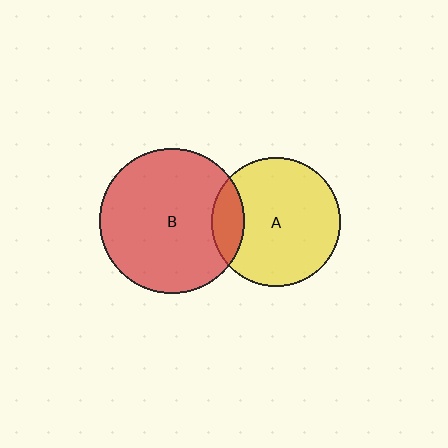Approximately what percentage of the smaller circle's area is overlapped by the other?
Approximately 15%.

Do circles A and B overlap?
Yes.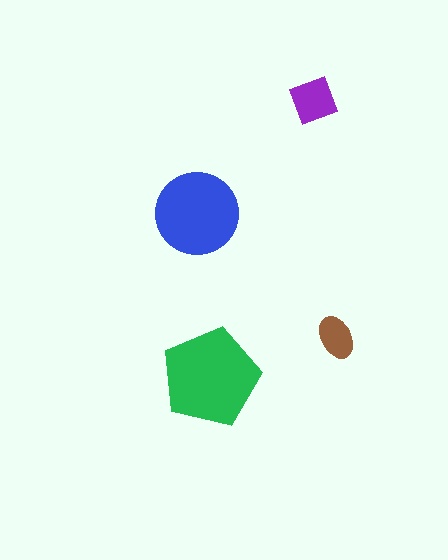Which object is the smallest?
The brown ellipse.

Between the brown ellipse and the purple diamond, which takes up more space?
The purple diamond.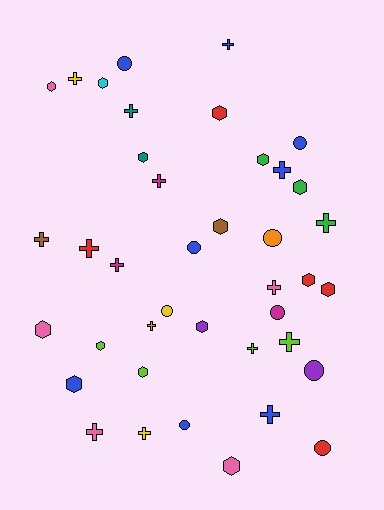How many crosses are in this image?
There are 16 crosses.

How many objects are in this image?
There are 40 objects.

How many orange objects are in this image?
There are 2 orange objects.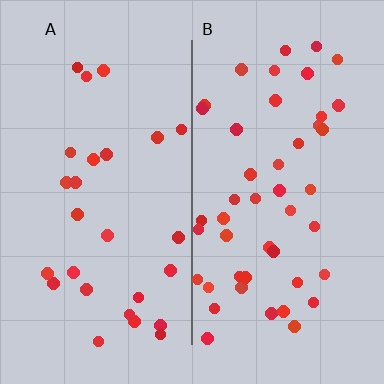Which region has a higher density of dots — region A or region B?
B (the right).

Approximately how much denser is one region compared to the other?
Approximately 1.7× — region B over region A.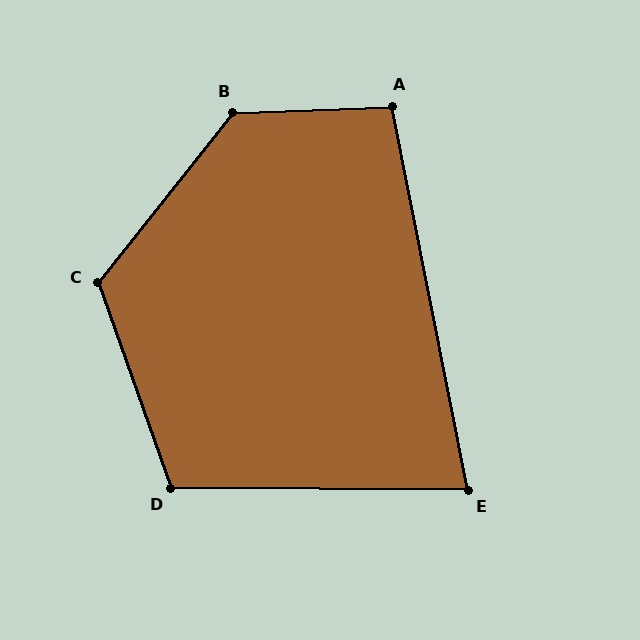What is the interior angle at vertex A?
Approximately 99 degrees (obtuse).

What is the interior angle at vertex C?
Approximately 122 degrees (obtuse).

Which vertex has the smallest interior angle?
E, at approximately 79 degrees.